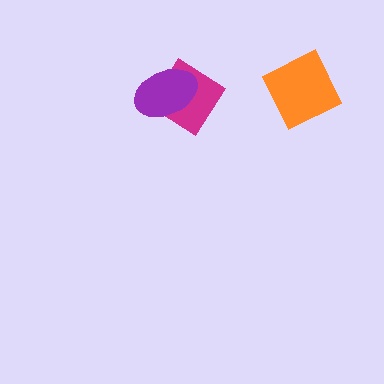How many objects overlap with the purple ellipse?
1 object overlaps with the purple ellipse.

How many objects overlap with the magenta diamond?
1 object overlaps with the magenta diamond.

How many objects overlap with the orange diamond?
0 objects overlap with the orange diamond.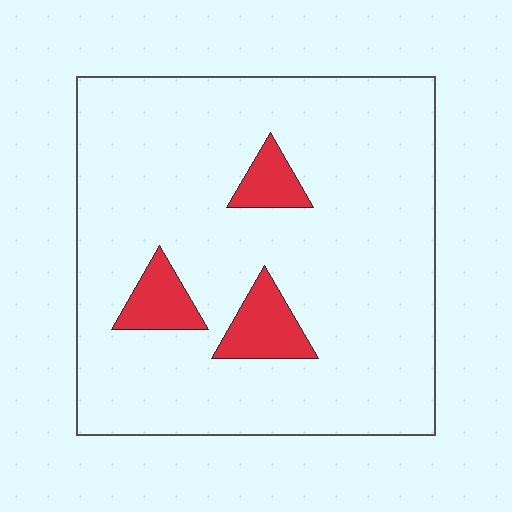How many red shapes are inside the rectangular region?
3.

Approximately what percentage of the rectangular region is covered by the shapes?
Approximately 10%.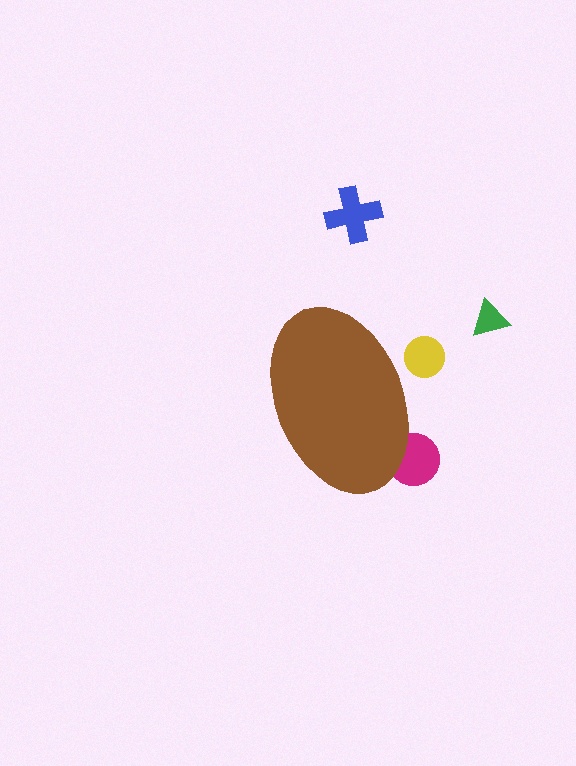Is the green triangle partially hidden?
No, the green triangle is fully visible.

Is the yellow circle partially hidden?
Yes, the yellow circle is partially hidden behind the brown ellipse.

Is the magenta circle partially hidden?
Yes, the magenta circle is partially hidden behind the brown ellipse.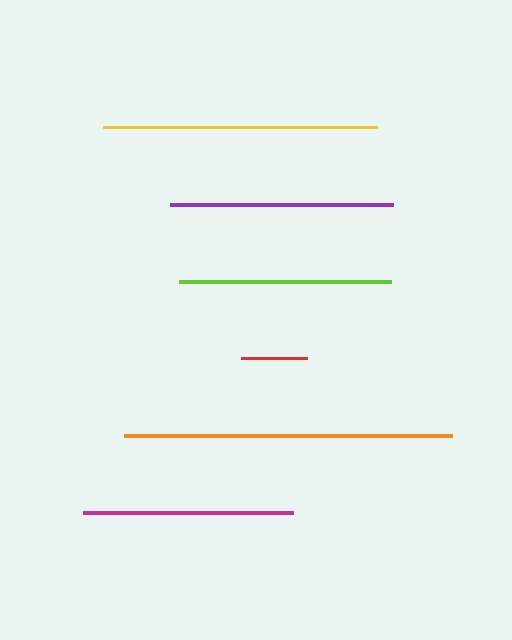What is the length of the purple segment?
The purple segment is approximately 223 pixels long.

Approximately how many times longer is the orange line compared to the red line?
The orange line is approximately 4.9 times the length of the red line.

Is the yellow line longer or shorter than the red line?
The yellow line is longer than the red line.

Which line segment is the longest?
The orange line is the longest at approximately 329 pixels.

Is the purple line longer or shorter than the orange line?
The orange line is longer than the purple line.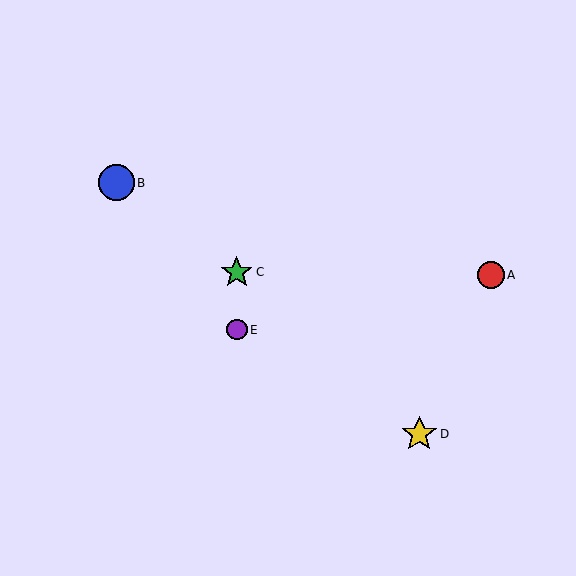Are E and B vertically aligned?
No, E is at x≈237 and B is at x≈116.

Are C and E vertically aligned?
Yes, both are at x≈237.